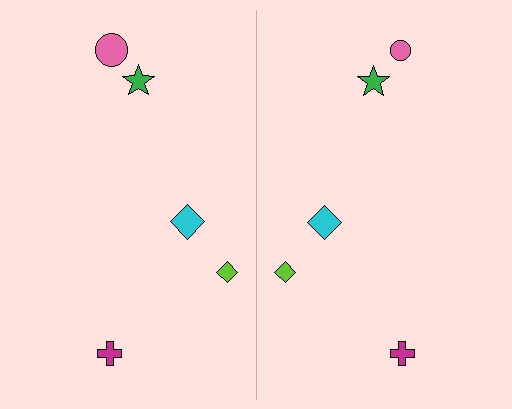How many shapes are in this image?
There are 10 shapes in this image.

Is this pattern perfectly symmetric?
No, the pattern is not perfectly symmetric. The pink circle on the right side has a different size than its mirror counterpart.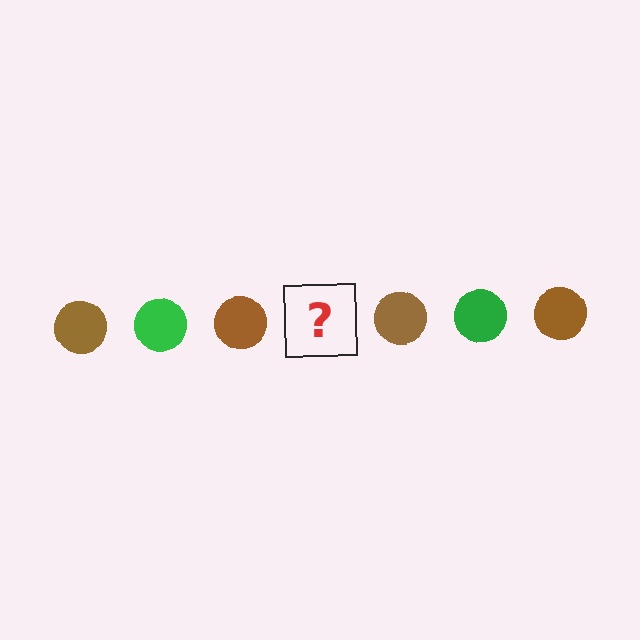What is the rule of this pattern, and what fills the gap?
The rule is that the pattern cycles through brown, green circles. The gap should be filled with a green circle.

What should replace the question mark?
The question mark should be replaced with a green circle.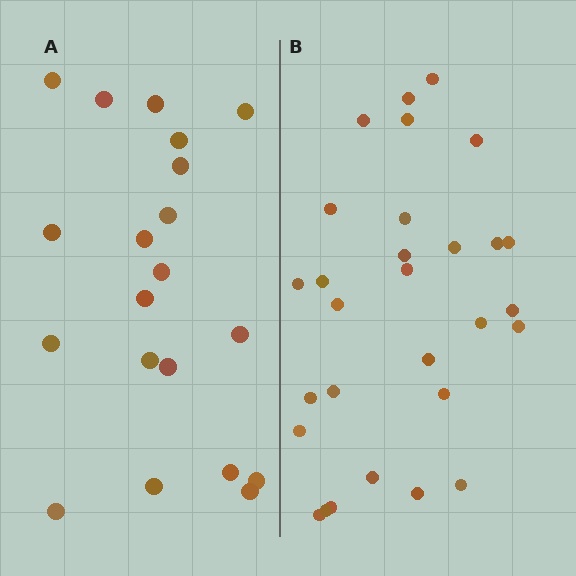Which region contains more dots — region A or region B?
Region B (the right region) has more dots.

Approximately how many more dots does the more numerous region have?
Region B has roughly 8 or so more dots than region A.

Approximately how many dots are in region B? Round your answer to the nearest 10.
About 30 dots. (The exact count is 29, which rounds to 30.)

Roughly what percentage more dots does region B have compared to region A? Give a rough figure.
About 45% more.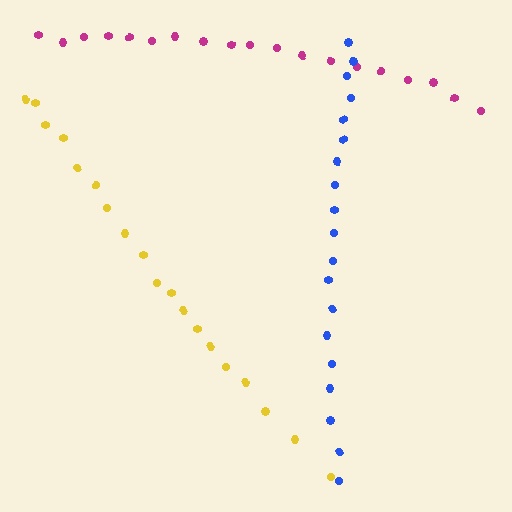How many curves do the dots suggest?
There are 3 distinct paths.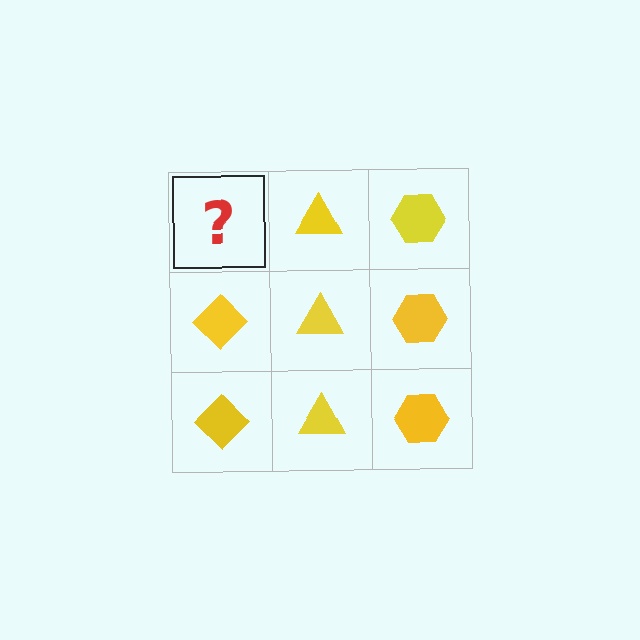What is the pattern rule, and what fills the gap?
The rule is that each column has a consistent shape. The gap should be filled with a yellow diamond.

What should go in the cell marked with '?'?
The missing cell should contain a yellow diamond.